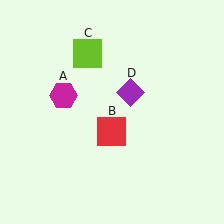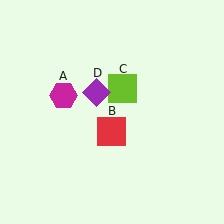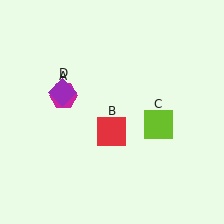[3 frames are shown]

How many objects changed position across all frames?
2 objects changed position: lime square (object C), purple diamond (object D).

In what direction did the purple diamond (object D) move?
The purple diamond (object D) moved left.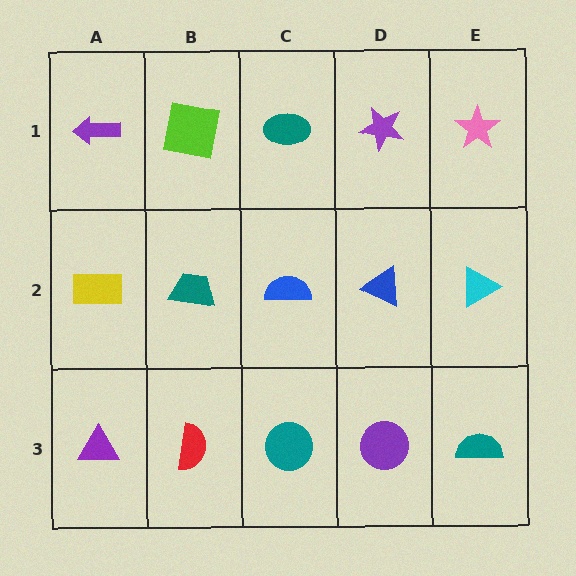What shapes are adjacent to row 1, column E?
A cyan triangle (row 2, column E), a purple star (row 1, column D).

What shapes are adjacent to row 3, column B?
A teal trapezoid (row 2, column B), a purple triangle (row 3, column A), a teal circle (row 3, column C).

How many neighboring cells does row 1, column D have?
3.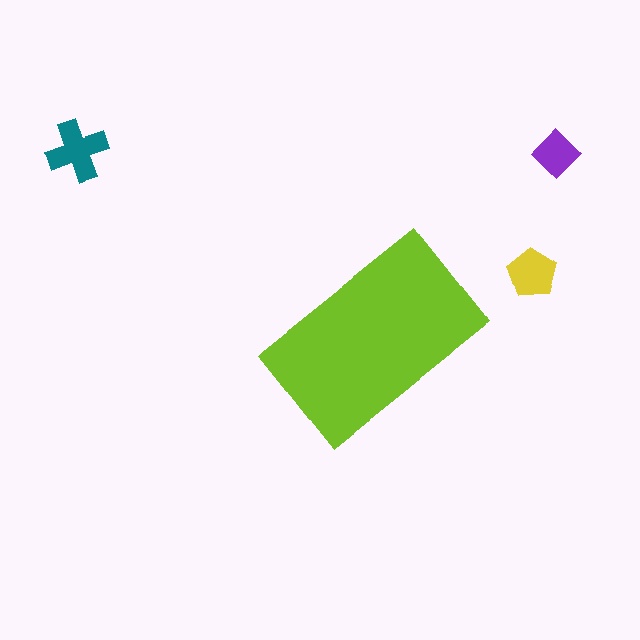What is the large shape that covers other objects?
A lime rectangle.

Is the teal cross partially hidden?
No, the teal cross is fully visible.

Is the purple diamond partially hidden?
No, the purple diamond is fully visible.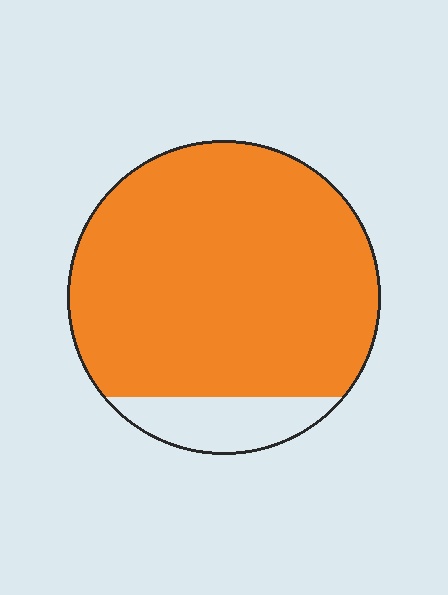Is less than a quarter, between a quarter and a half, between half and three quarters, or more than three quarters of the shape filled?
More than three quarters.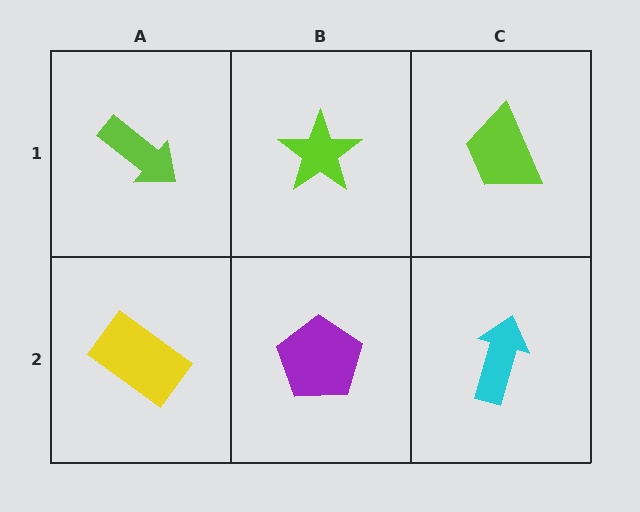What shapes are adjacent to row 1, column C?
A cyan arrow (row 2, column C), a lime star (row 1, column B).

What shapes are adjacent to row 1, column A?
A yellow rectangle (row 2, column A), a lime star (row 1, column B).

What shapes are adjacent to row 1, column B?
A purple pentagon (row 2, column B), a lime arrow (row 1, column A), a lime trapezoid (row 1, column C).